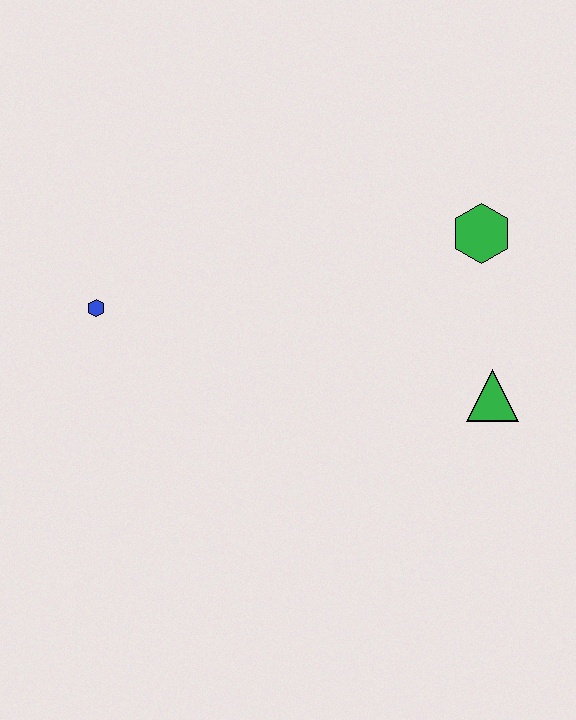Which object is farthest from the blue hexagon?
The green triangle is farthest from the blue hexagon.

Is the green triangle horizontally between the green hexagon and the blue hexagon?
No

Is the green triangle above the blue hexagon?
No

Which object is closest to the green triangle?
The green hexagon is closest to the green triangle.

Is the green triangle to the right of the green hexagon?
Yes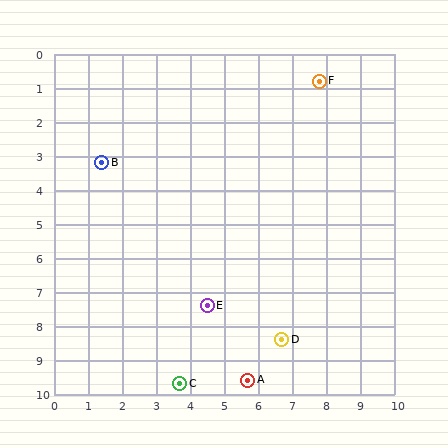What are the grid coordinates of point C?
Point C is at approximately (3.7, 9.7).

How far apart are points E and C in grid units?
Points E and C are about 2.4 grid units apart.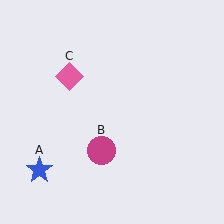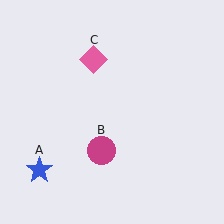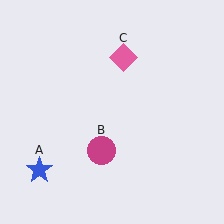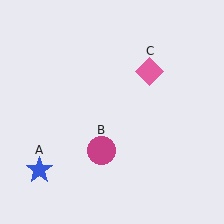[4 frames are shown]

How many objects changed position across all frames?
1 object changed position: pink diamond (object C).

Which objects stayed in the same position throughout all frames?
Blue star (object A) and magenta circle (object B) remained stationary.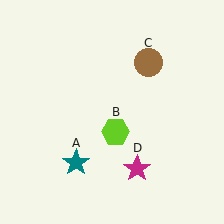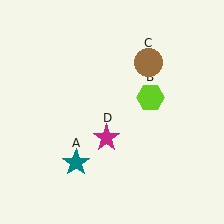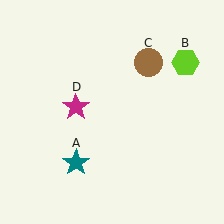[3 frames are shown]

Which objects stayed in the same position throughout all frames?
Teal star (object A) and brown circle (object C) remained stationary.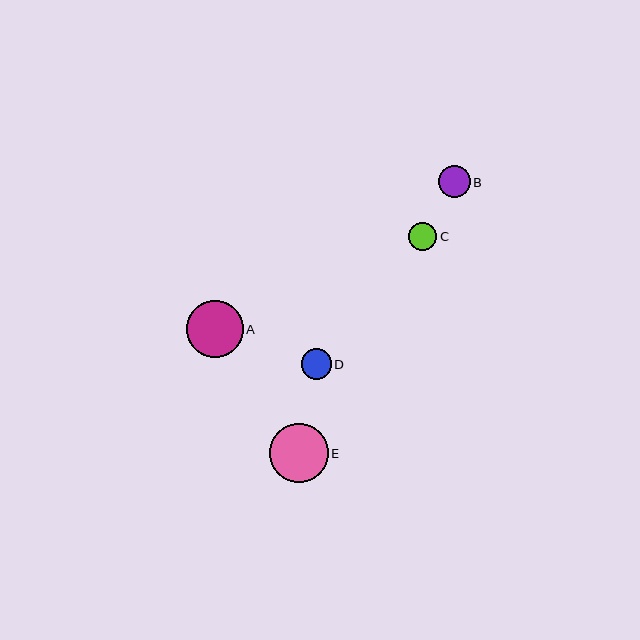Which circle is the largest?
Circle E is the largest with a size of approximately 59 pixels.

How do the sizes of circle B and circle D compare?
Circle B and circle D are approximately the same size.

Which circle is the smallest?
Circle C is the smallest with a size of approximately 28 pixels.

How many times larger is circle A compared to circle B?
Circle A is approximately 1.8 times the size of circle B.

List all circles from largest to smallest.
From largest to smallest: E, A, B, D, C.